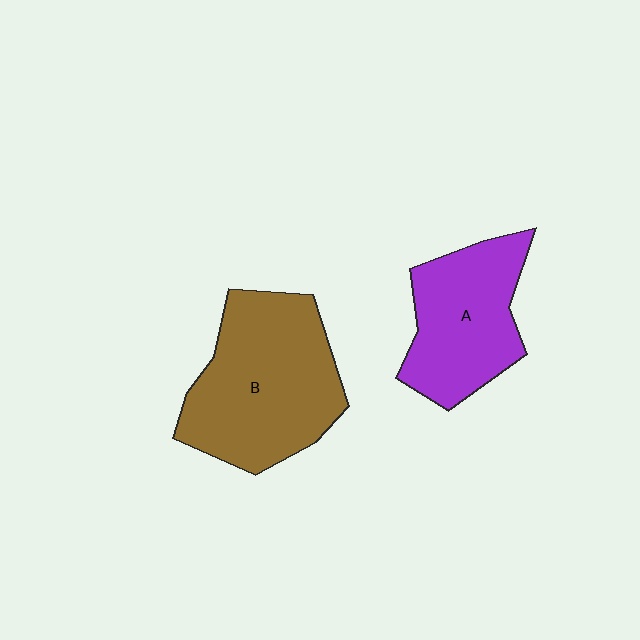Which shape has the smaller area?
Shape A (purple).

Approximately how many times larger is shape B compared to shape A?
Approximately 1.4 times.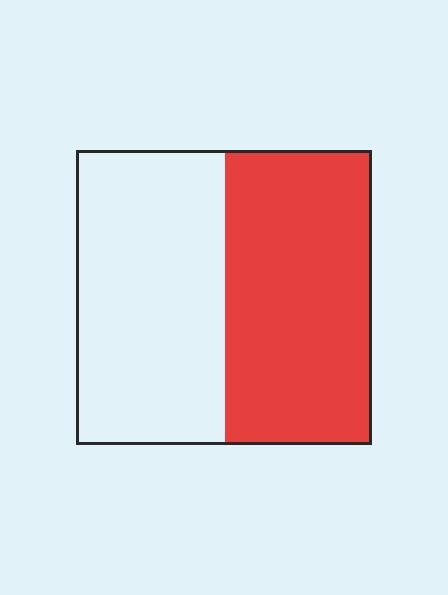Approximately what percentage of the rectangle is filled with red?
Approximately 50%.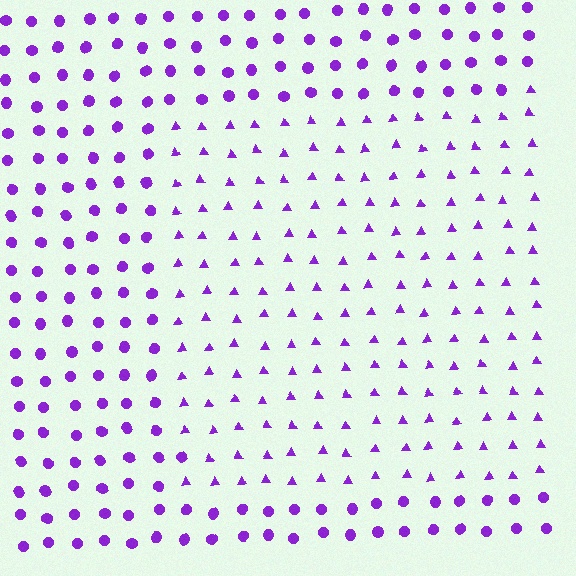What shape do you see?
I see a rectangle.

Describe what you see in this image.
The image is filled with small purple elements arranged in a uniform grid. A rectangle-shaped region contains triangles, while the surrounding area contains circles. The boundary is defined purely by the change in element shape.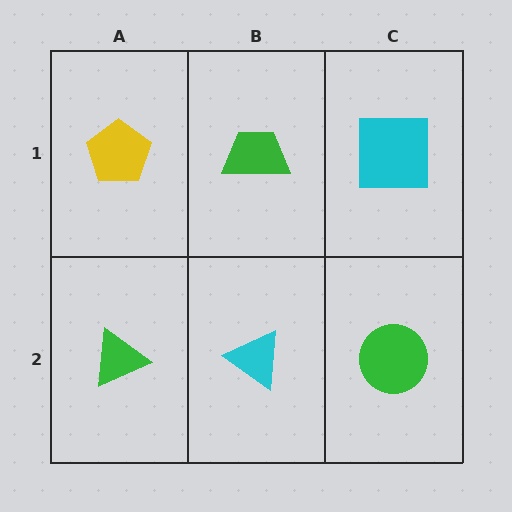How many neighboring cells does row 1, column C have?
2.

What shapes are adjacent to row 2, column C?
A cyan square (row 1, column C), a cyan triangle (row 2, column B).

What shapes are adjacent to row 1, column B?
A cyan triangle (row 2, column B), a yellow pentagon (row 1, column A), a cyan square (row 1, column C).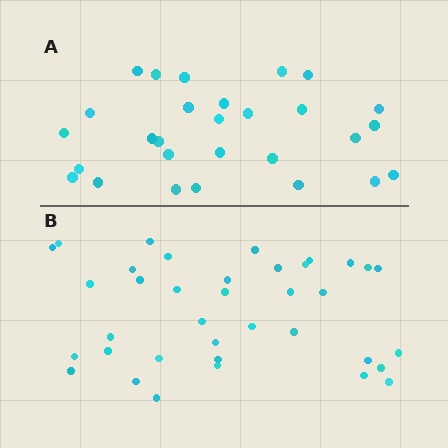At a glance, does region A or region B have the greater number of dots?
Region B (the bottom region) has more dots.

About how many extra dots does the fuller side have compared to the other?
Region B has roughly 8 or so more dots than region A.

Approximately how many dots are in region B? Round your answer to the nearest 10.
About 40 dots. (The exact count is 37, which rounds to 40.)